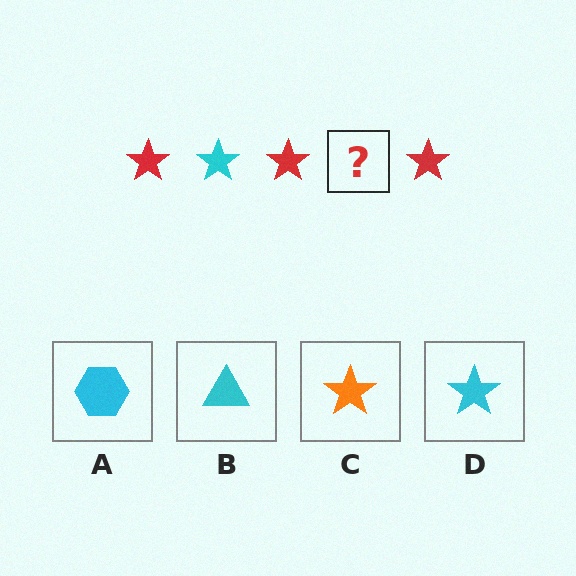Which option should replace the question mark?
Option D.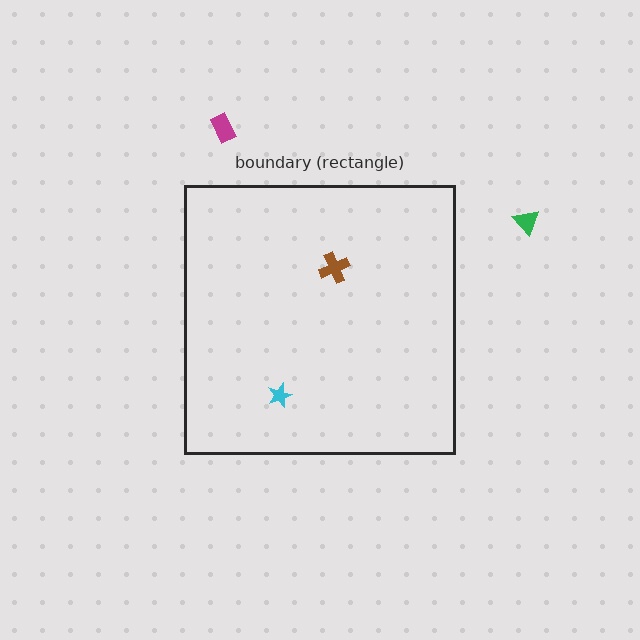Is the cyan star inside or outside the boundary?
Inside.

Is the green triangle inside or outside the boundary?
Outside.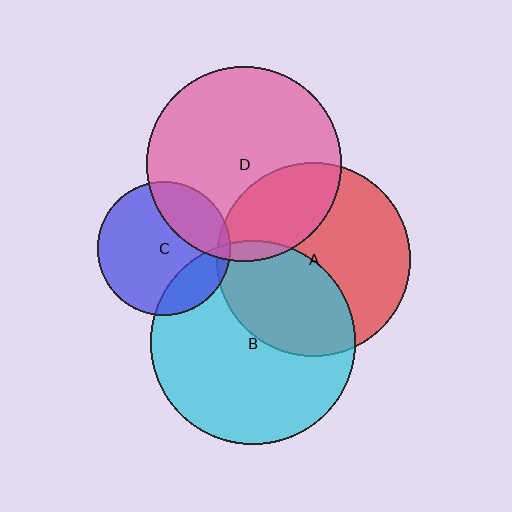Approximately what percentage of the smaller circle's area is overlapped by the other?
Approximately 20%.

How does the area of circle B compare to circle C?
Approximately 2.3 times.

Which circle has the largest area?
Circle B (cyan).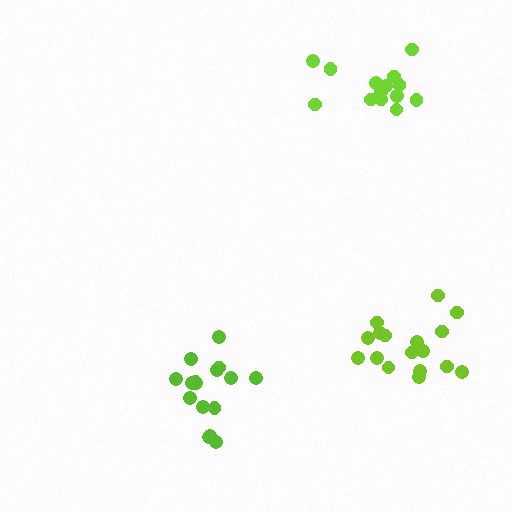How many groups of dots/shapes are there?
There are 3 groups.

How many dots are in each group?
Group 1: 16 dots, Group 2: 17 dots, Group 3: 14 dots (47 total).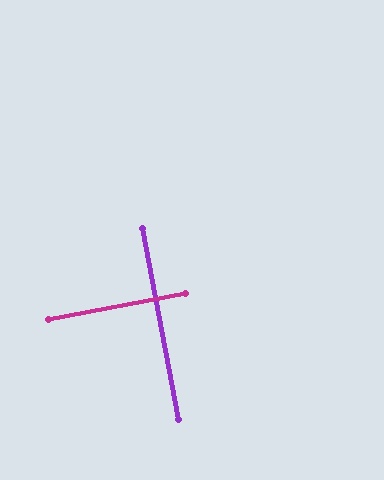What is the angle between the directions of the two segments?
Approximately 90 degrees.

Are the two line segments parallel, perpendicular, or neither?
Perpendicular — they meet at approximately 90°.